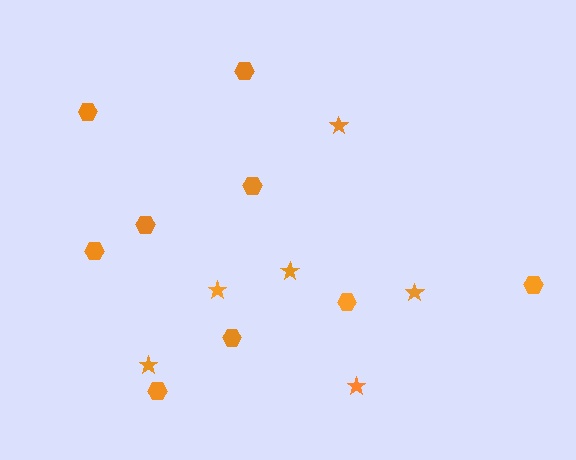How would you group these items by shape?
There are 2 groups: one group of stars (6) and one group of hexagons (9).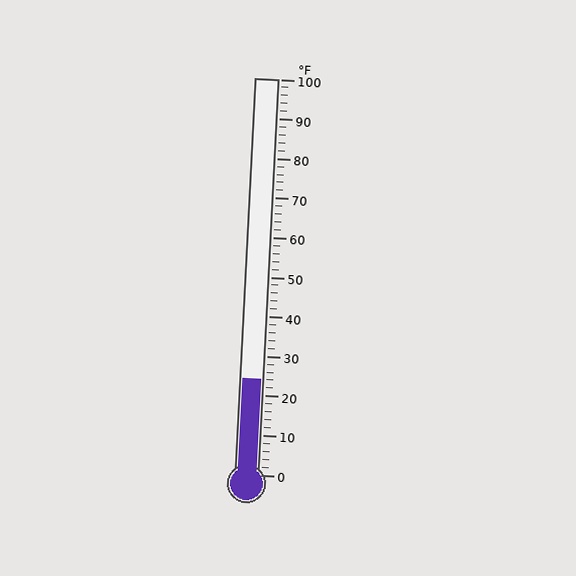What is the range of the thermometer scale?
The thermometer scale ranges from 0°F to 100°F.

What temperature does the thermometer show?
The thermometer shows approximately 24°F.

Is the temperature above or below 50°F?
The temperature is below 50°F.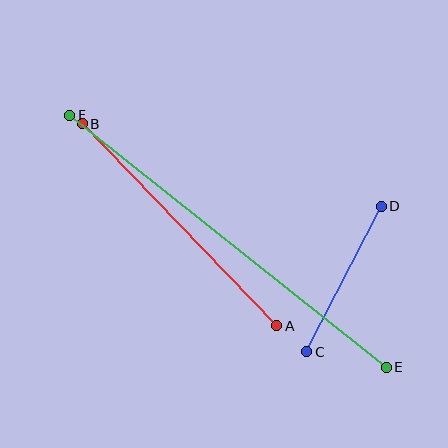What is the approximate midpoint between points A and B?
The midpoint is at approximately (180, 225) pixels.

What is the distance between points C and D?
The distance is approximately 163 pixels.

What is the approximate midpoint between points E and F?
The midpoint is at approximately (228, 241) pixels.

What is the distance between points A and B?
The distance is approximately 280 pixels.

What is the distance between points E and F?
The distance is approximately 405 pixels.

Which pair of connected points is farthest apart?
Points E and F are farthest apart.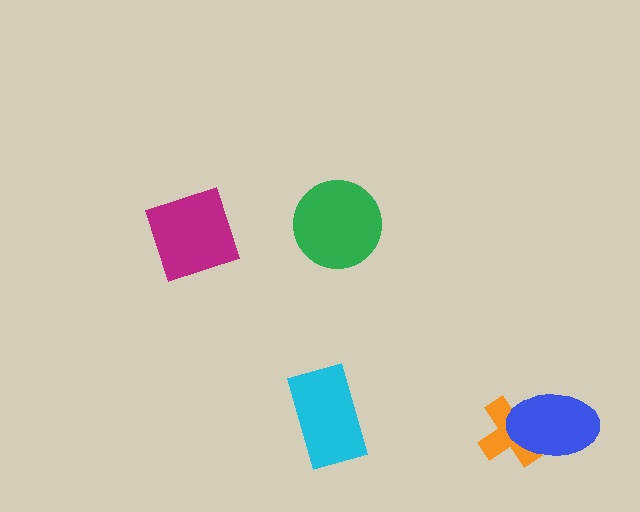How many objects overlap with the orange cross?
1 object overlaps with the orange cross.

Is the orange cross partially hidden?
Yes, it is partially covered by another shape.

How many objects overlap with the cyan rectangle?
0 objects overlap with the cyan rectangle.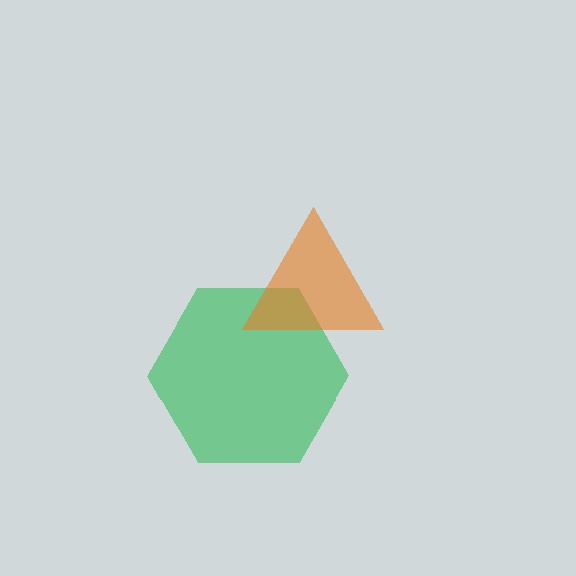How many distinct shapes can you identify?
There are 2 distinct shapes: a green hexagon, an orange triangle.